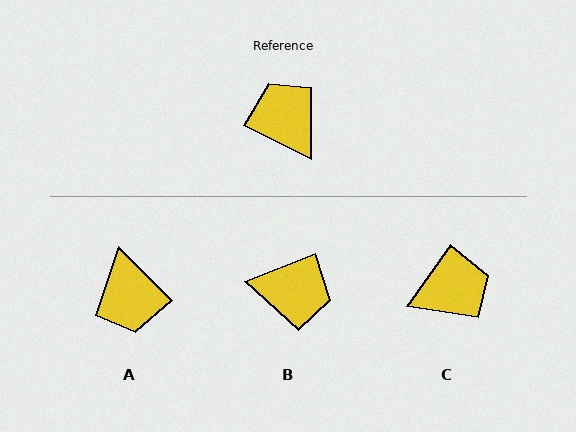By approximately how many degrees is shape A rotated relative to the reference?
Approximately 162 degrees counter-clockwise.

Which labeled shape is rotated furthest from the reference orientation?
A, about 162 degrees away.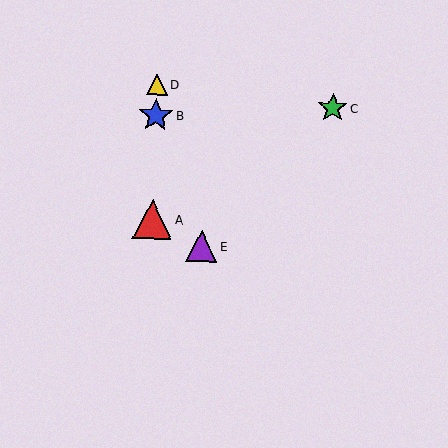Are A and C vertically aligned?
No, A is at x≈152 and C is at x≈333.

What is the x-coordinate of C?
Object C is at x≈333.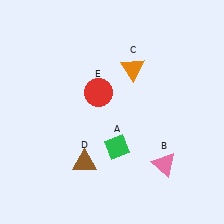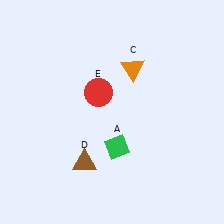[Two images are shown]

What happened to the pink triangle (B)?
The pink triangle (B) was removed in Image 2. It was in the bottom-right area of Image 1.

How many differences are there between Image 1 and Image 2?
There is 1 difference between the two images.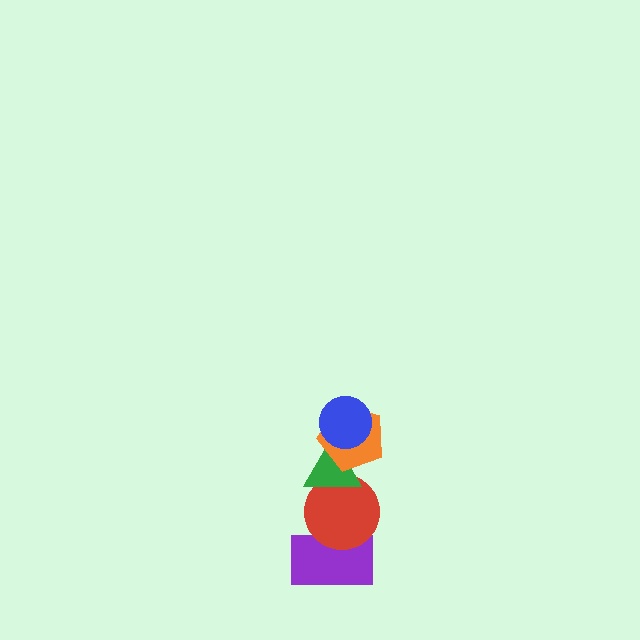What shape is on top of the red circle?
The green triangle is on top of the red circle.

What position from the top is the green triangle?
The green triangle is 3rd from the top.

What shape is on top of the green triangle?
The orange pentagon is on top of the green triangle.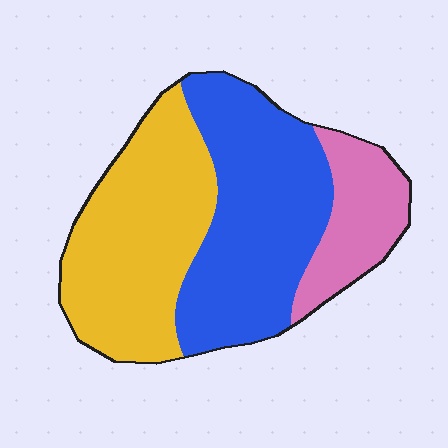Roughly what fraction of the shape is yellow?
Yellow covers 40% of the shape.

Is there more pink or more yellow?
Yellow.